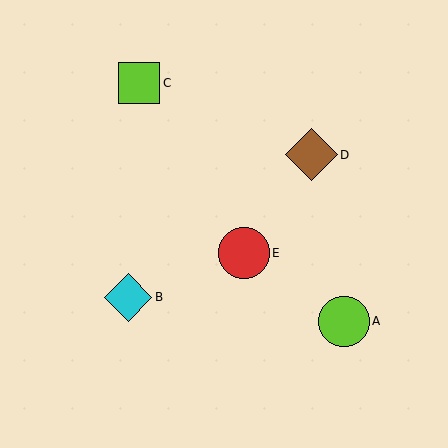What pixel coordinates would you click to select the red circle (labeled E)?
Click at (244, 253) to select the red circle E.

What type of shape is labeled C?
Shape C is a lime square.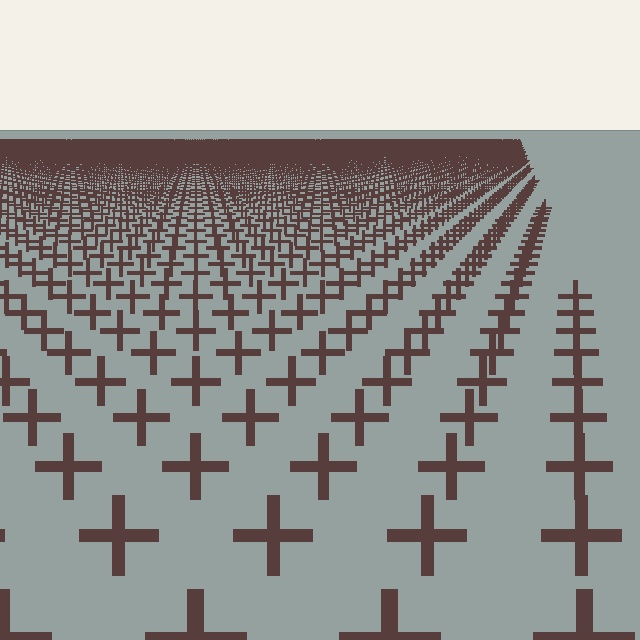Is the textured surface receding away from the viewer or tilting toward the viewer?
The surface is receding away from the viewer. Texture elements get smaller and denser toward the top.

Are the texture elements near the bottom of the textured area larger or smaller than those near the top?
Larger. Near the bottom, elements are closer to the viewer and appear at a bigger on-screen size.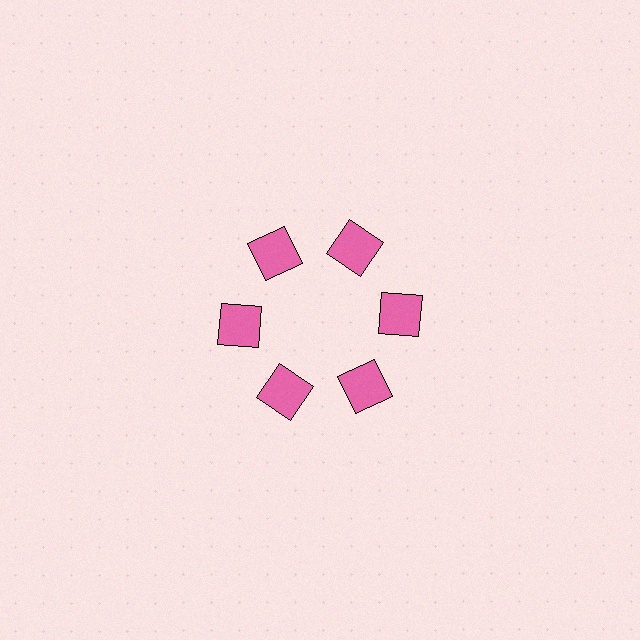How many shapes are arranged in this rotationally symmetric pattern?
There are 6 shapes, arranged in 6 groups of 1.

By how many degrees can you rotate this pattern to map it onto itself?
The pattern maps onto itself every 60 degrees of rotation.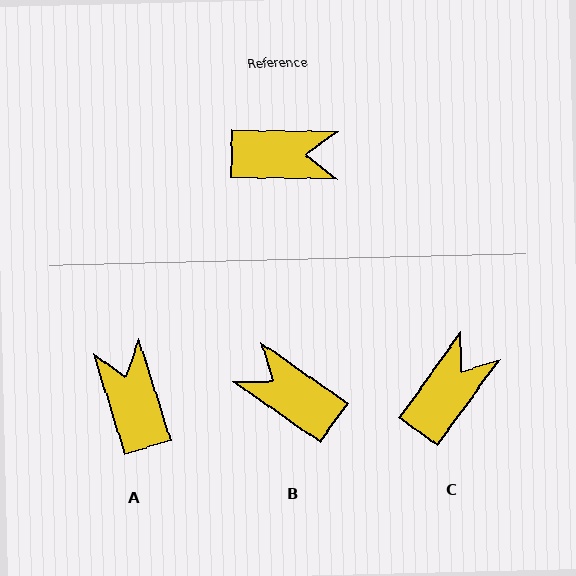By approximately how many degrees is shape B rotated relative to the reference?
Approximately 146 degrees counter-clockwise.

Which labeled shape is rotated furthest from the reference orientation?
B, about 146 degrees away.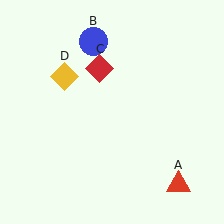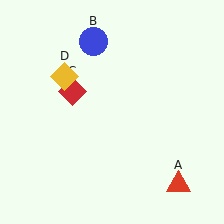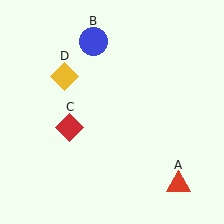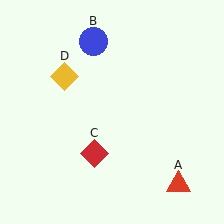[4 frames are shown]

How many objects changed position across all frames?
1 object changed position: red diamond (object C).